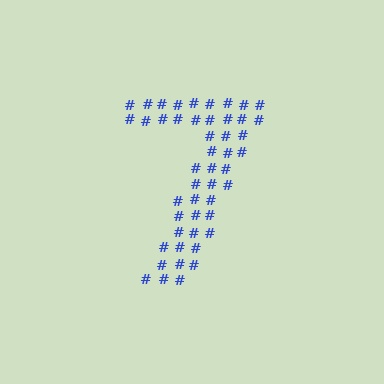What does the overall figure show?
The overall figure shows the digit 7.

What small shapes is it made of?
It is made of small hash symbols.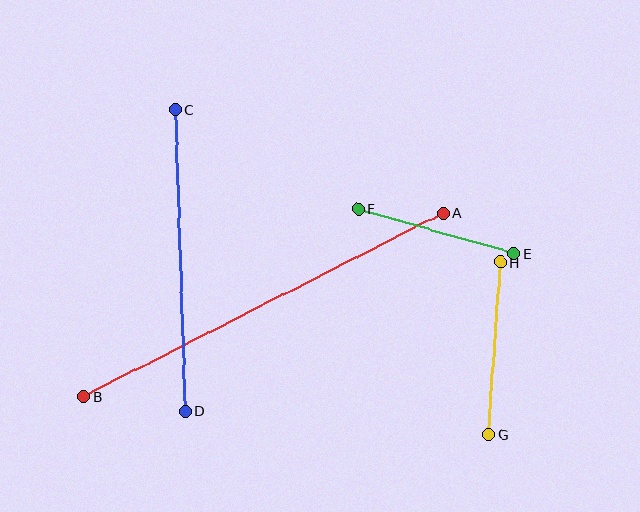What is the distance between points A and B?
The distance is approximately 403 pixels.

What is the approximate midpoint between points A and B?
The midpoint is at approximately (263, 305) pixels.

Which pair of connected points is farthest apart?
Points A and B are farthest apart.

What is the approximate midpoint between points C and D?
The midpoint is at approximately (180, 261) pixels.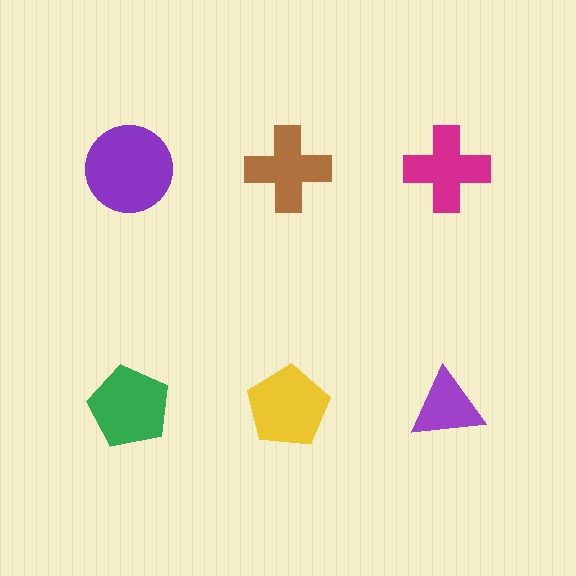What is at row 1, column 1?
A purple circle.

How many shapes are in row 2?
3 shapes.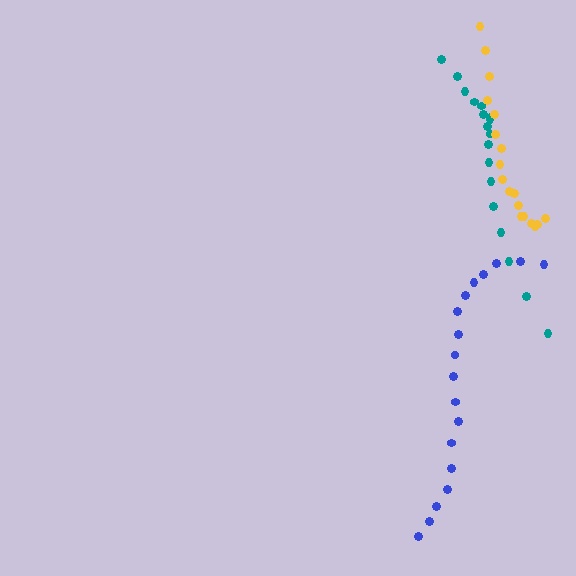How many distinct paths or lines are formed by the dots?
There are 3 distinct paths.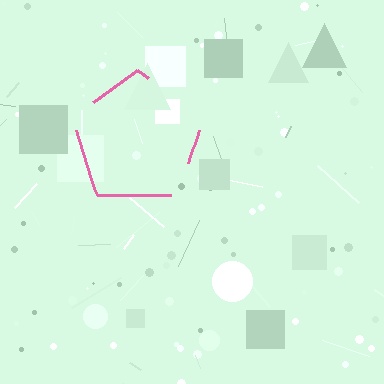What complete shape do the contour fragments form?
The contour fragments form a pentagon.